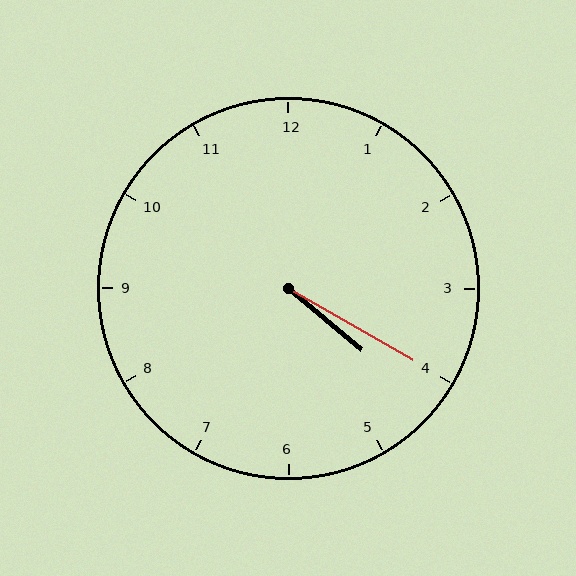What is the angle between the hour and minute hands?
Approximately 10 degrees.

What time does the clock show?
4:20.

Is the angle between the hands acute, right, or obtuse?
It is acute.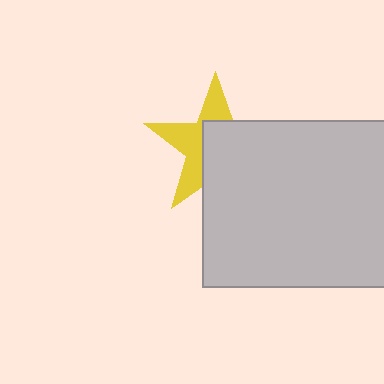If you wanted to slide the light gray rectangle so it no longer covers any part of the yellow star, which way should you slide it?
Slide it toward the lower-right — that is the most direct way to separate the two shapes.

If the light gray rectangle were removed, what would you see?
You would see the complete yellow star.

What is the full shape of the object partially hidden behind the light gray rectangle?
The partially hidden object is a yellow star.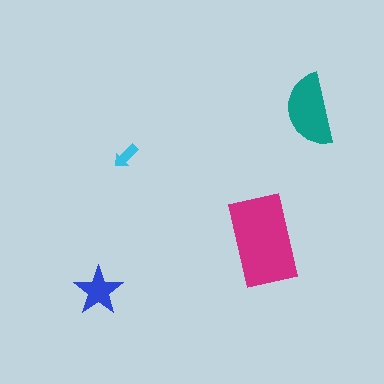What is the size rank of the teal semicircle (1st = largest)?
2nd.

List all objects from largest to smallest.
The magenta rectangle, the teal semicircle, the blue star, the cyan arrow.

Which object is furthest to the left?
The blue star is leftmost.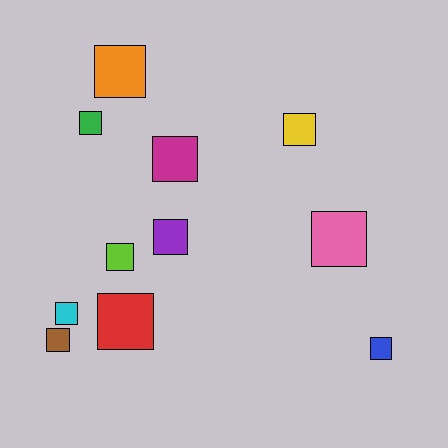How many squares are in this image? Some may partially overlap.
There are 11 squares.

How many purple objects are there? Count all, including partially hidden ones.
There is 1 purple object.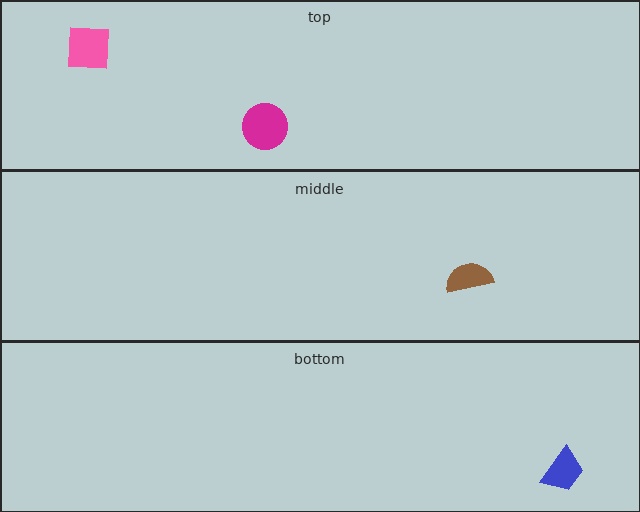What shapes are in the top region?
The magenta circle, the pink square.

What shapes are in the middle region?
The brown semicircle.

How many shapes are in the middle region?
1.